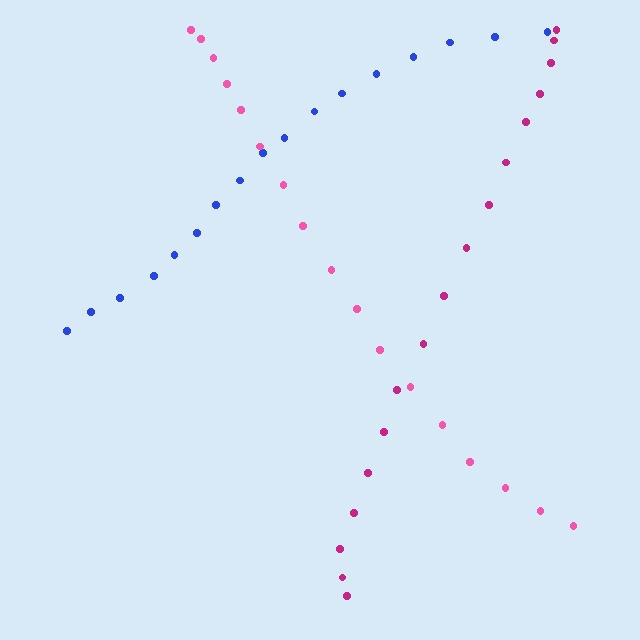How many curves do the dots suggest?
There are 3 distinct paths.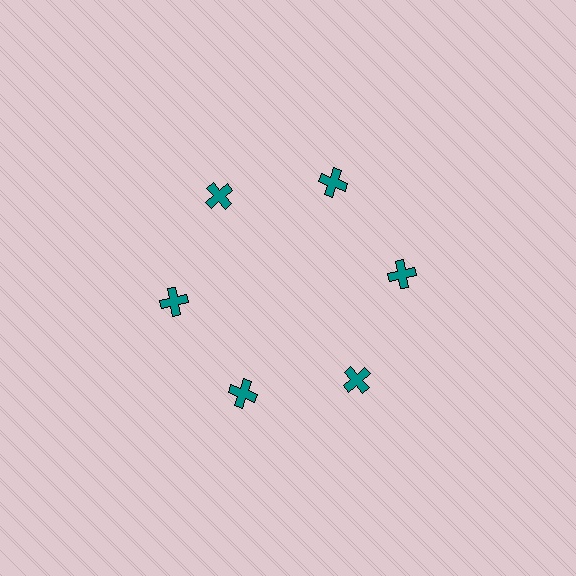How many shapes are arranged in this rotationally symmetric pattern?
There are 6 shapes, arranged in 6 groups of 1.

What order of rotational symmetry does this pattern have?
This pattern has 6-fold rotational symmetry.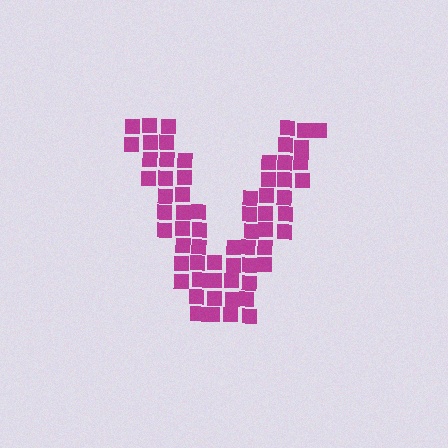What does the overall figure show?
The overall figure shows the letter V.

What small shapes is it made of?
It is made of small squares.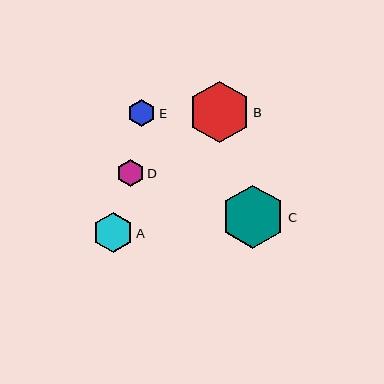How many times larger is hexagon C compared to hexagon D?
Hexagon C is approximately 2.4 times the size of hexagon D.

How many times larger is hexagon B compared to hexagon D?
Hexagon B is approximately 2.3 times the size of hexagon D.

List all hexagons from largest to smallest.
From largest to smallest: C, B, A, E, D.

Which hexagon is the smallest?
Hexagon D is the smallest with a size of approximately 27 pixels.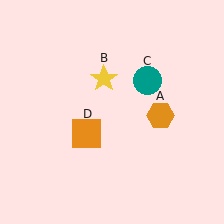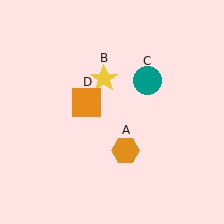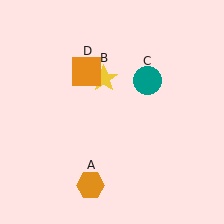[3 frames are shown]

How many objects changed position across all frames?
2 objects changed position: orange hexagon (object A), orange square (object D).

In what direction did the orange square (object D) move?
The orange square (object D) moved up.